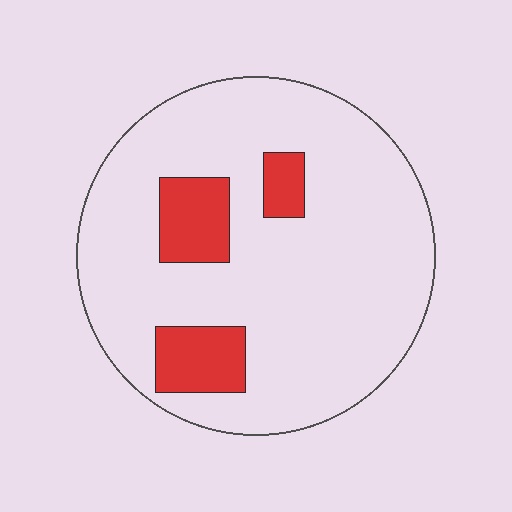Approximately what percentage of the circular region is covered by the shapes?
Approximately 15%.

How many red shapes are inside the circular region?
3.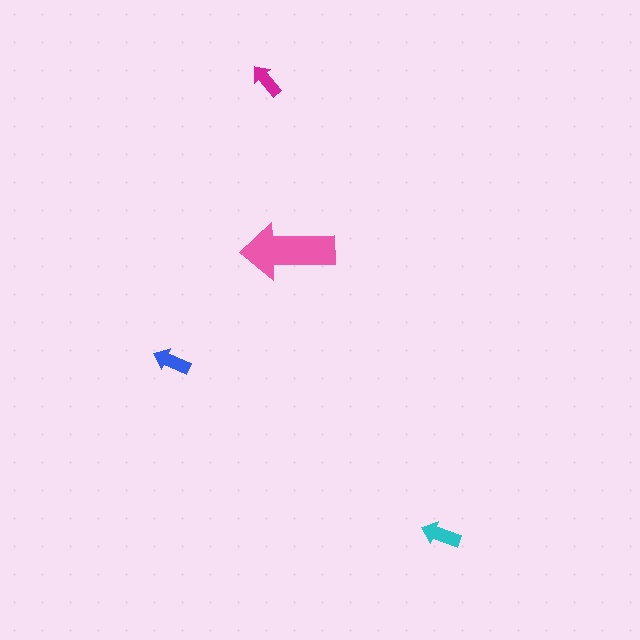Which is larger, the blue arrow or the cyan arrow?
The cyan one.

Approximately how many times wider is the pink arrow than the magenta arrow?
About 2.5 times wider.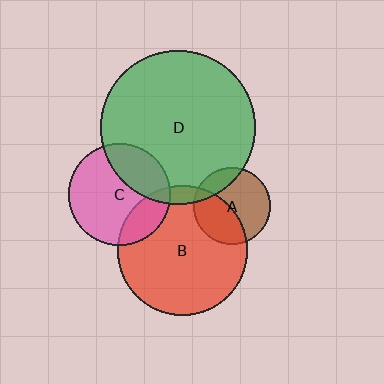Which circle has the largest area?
Circle D (green).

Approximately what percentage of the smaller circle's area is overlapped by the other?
Approximately 30%.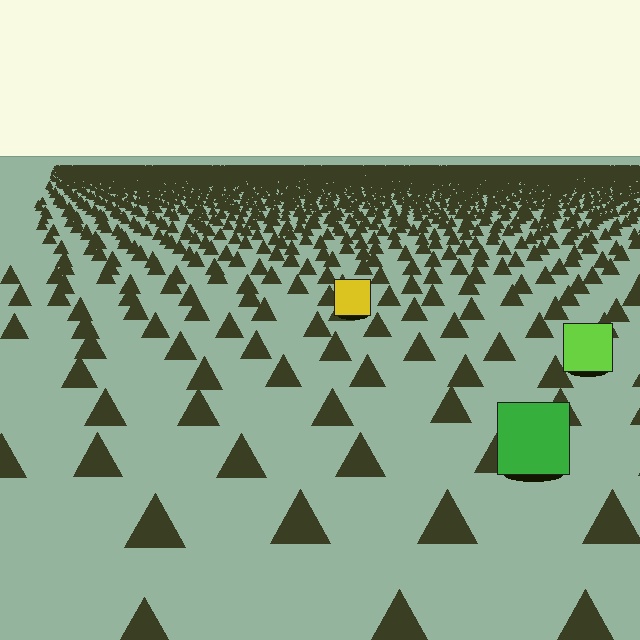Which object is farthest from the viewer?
The yellow square is farthest from the viewer. It appears smaller and the ground texture around it is denser.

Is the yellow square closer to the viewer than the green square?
No. The green square is closer — you can tell from the texture gradient: the ground texture is coarser near it.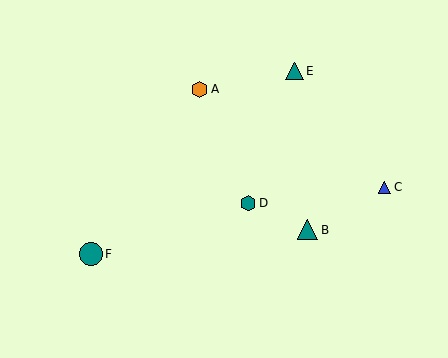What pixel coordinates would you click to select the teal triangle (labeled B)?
Click at (308, 230) to select the teal triangle B.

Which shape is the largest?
The teal circle (labeled F) is the largest.